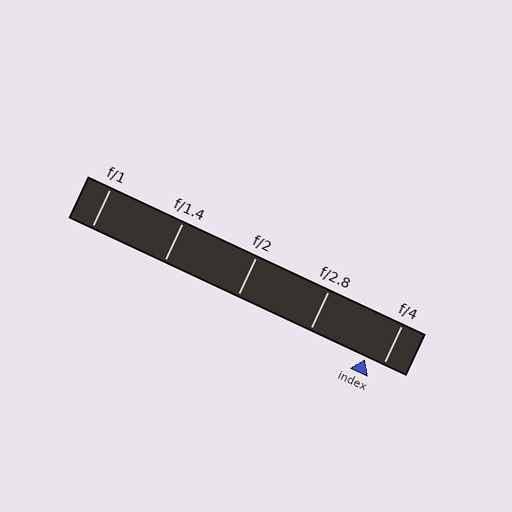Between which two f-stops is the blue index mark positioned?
The index mark is between f/2.8 and f/4.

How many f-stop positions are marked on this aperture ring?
There are 5 f-stop positions marked.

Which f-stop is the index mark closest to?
The index mark is closest to f/4.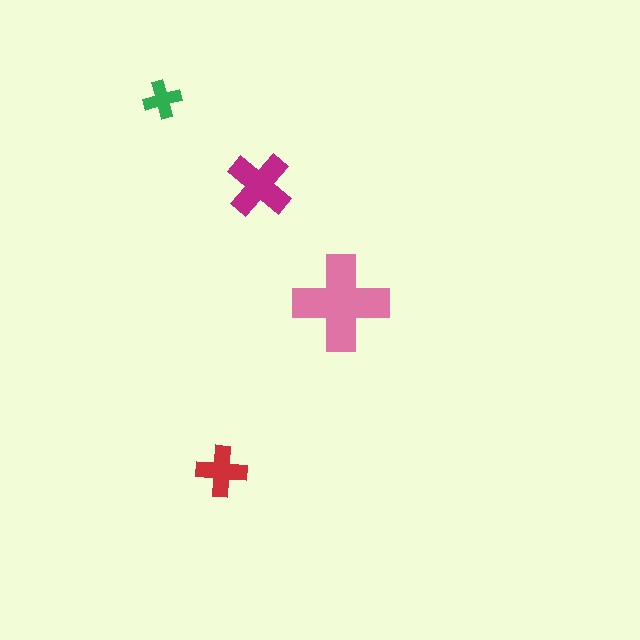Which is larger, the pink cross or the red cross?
The pink one.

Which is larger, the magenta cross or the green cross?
The magenta one.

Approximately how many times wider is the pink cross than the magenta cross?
About 1.5 times wider.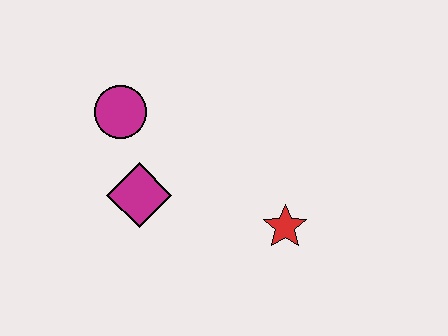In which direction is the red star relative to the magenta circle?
The red star is to the right of the magenta circle.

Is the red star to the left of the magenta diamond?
No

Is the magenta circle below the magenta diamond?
No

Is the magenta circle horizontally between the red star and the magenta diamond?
No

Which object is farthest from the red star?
The magenta circle is farthest from the red star.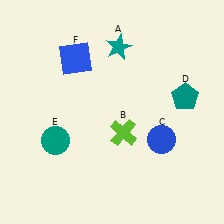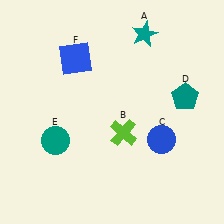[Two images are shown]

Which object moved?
The teal star (A) moved right.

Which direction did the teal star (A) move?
The teal star (A) moved right.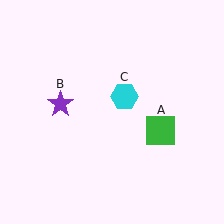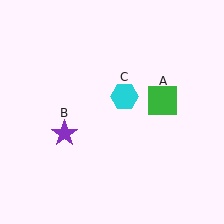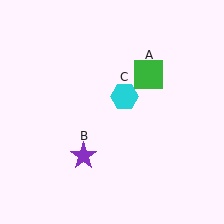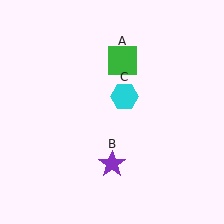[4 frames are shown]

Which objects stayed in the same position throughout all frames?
Cyan hexagon (object C) remained stationary.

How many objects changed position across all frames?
2 objects changed position: green square (object A), purple star (object B).